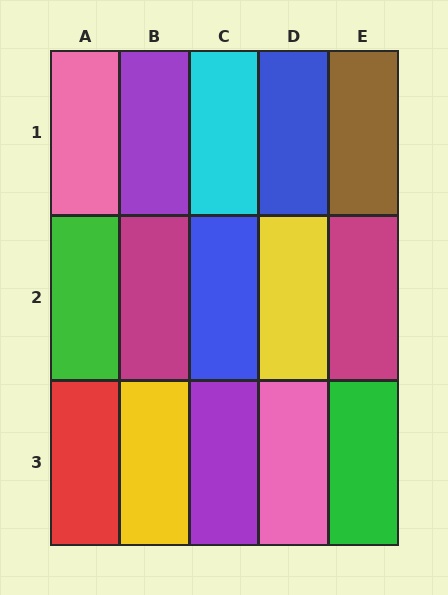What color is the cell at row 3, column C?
Purple.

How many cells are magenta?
2 cells are magenta.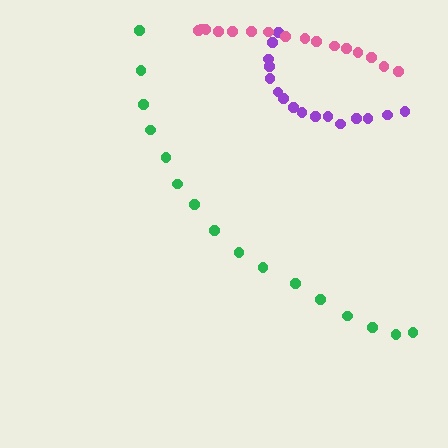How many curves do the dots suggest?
There are 3 distinct paths.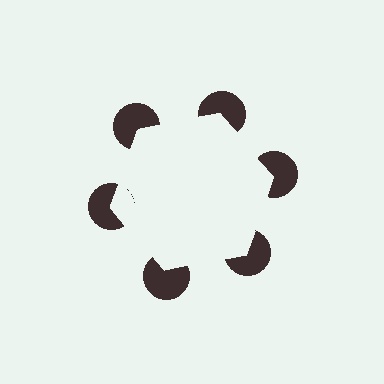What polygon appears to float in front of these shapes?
An illusory hexagon — its edges are inferred from the aligned wedge cuts in the pac-man discs, not physically drawn.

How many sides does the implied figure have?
6 sides.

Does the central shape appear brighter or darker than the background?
It typically appears slightly brighter than the background, even though no actual brightness change is drawn.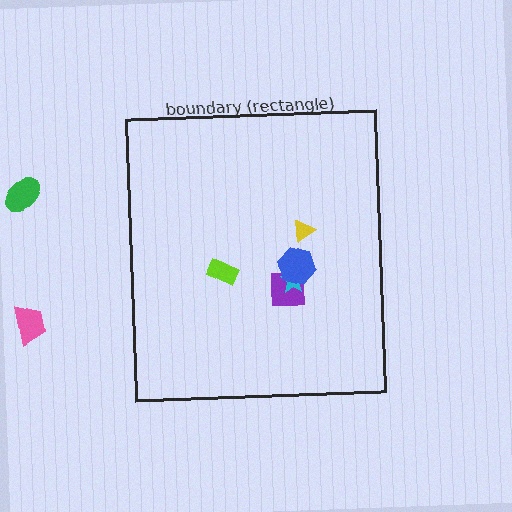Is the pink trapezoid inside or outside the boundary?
Outside.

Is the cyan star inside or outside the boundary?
Inside.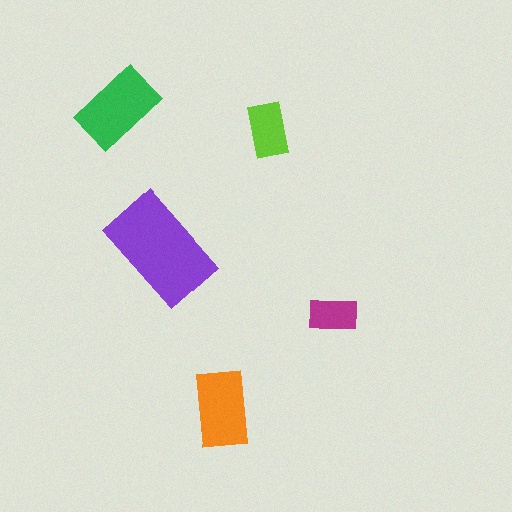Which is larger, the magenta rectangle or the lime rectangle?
The lime one.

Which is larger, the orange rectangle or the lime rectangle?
The orange one.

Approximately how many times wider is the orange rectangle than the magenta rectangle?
About 1.5 times wider.